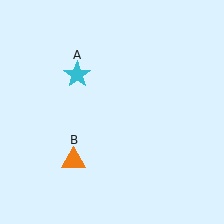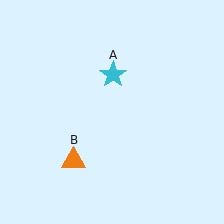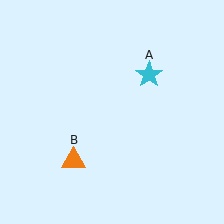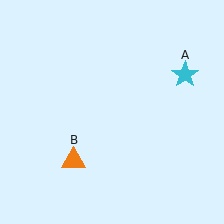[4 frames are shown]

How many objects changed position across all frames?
1 object changed position: cyan star (object A).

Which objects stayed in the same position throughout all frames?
Orange triangle (object B) remained stationary.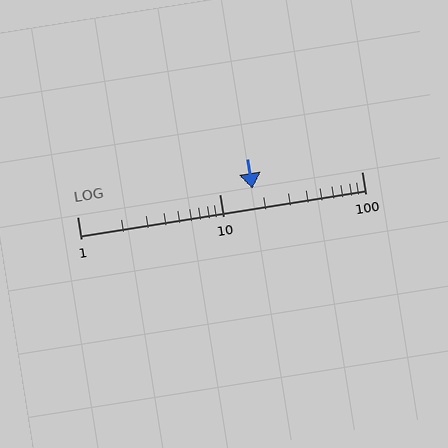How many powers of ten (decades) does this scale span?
The scale spans 2 decades, from 1 to 100.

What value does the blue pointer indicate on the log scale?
The pointer indicates approximately 17.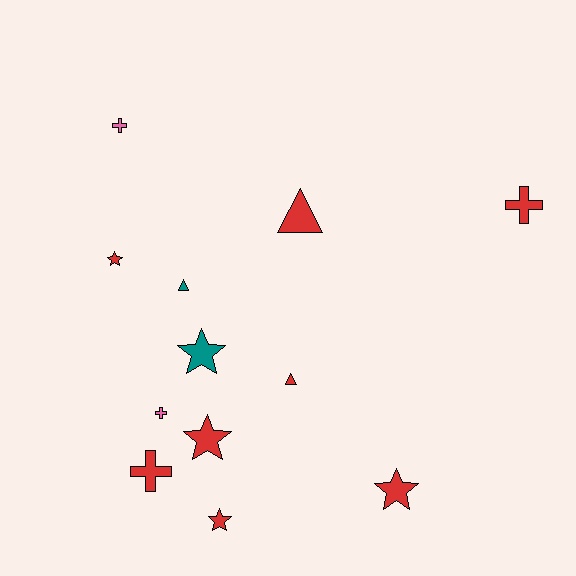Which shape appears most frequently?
Star, with 5 objects.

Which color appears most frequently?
Red, with 8 objects.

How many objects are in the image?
There are 12 objects.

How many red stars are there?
There are 4 red stars.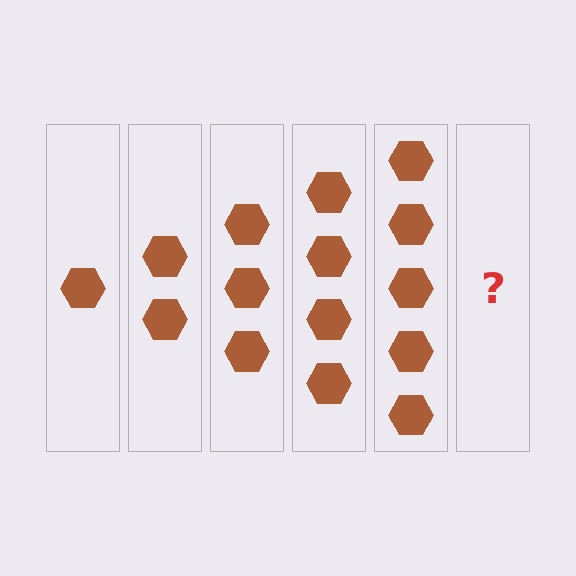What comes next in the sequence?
The next element should be 6 hexagons.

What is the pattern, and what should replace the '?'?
The pattern is that each step adds one more hexagon. The '?' should be 6 hexagons.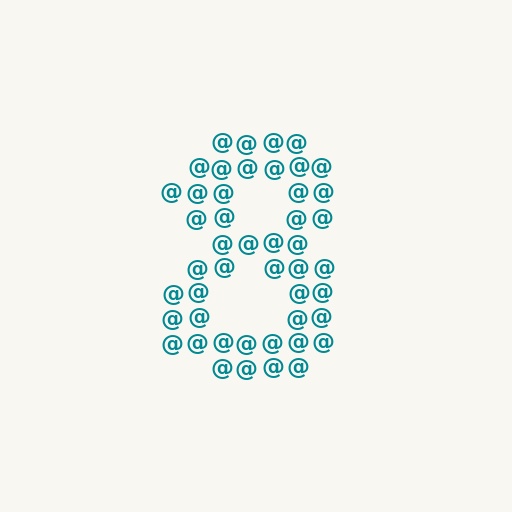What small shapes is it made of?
It is made of small at signs.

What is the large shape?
The large shape is the digit 8.